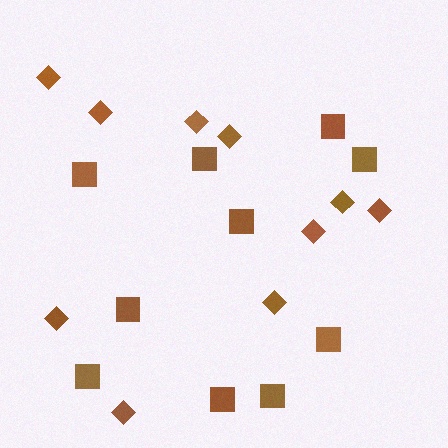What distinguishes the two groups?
There are 2 groups: one group of diamonds (10) and one group of squares (10).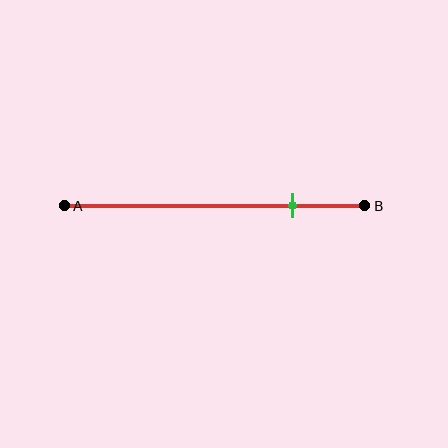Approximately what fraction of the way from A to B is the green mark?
The green mark is approximately 75% of the way from A to B.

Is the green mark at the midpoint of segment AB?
No, the mark is at about 75% from A, not at the 50% midpoint.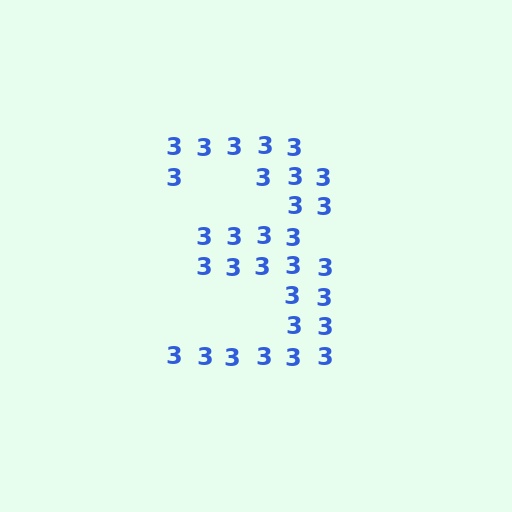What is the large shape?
The large shape is the digit 3.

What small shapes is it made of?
It is made of small digit 3's.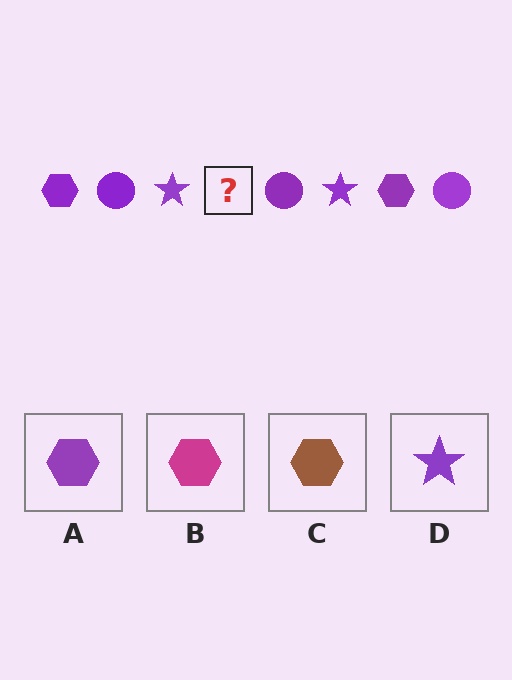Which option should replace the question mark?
Option A.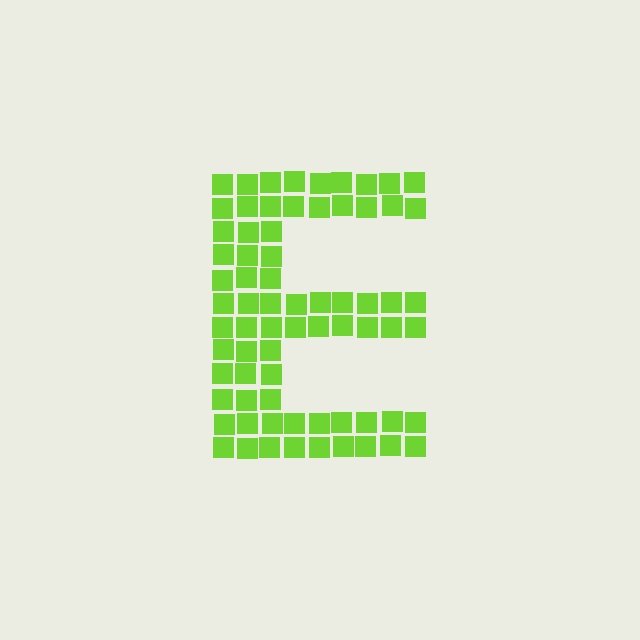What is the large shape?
The large shape is the letter E.